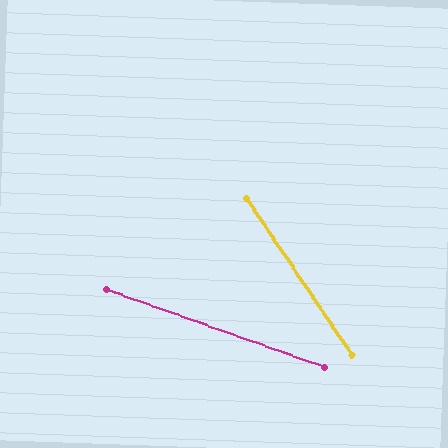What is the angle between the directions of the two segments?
Approximately 36 degrees.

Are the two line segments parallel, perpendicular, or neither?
Neither parallel nor perpendicular — they differ by about 36°.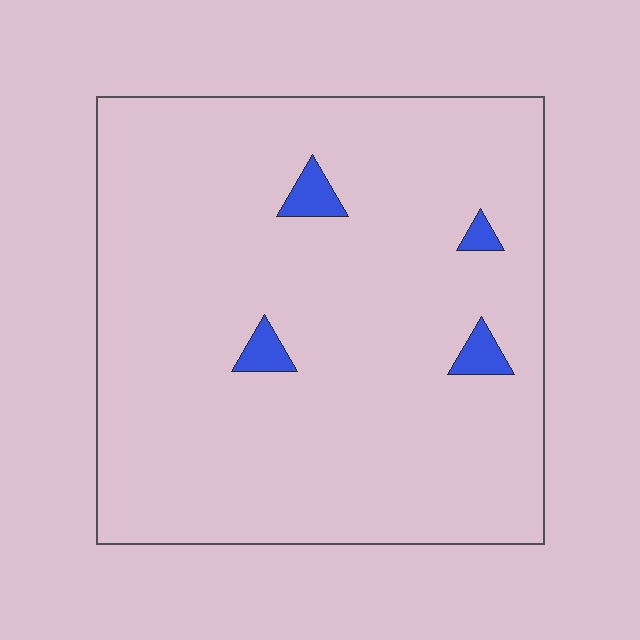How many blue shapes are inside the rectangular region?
4.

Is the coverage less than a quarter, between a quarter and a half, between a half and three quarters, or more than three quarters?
Less than a quarter.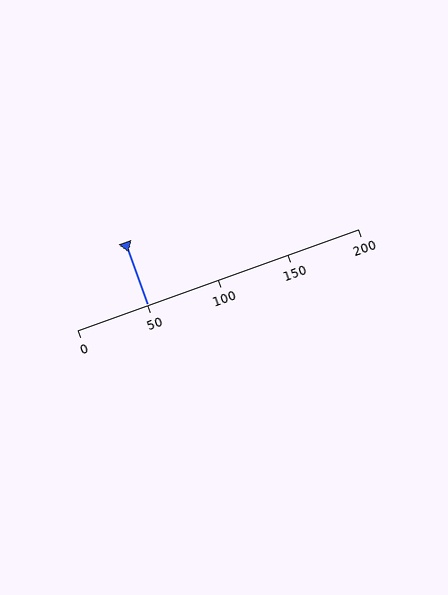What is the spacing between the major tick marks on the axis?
The major ticks are spaced 50 apart.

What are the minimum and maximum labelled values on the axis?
The axis runs from 0 to 200.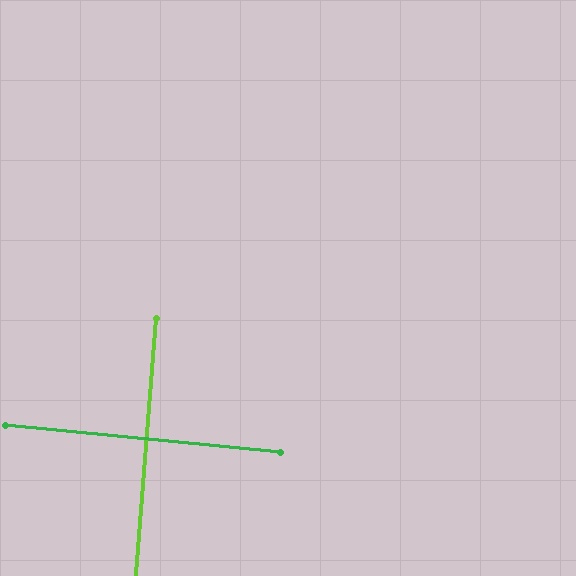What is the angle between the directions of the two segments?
Approximately 89 degrees.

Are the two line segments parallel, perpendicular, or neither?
Perpendicular — they meet at approximately 89°.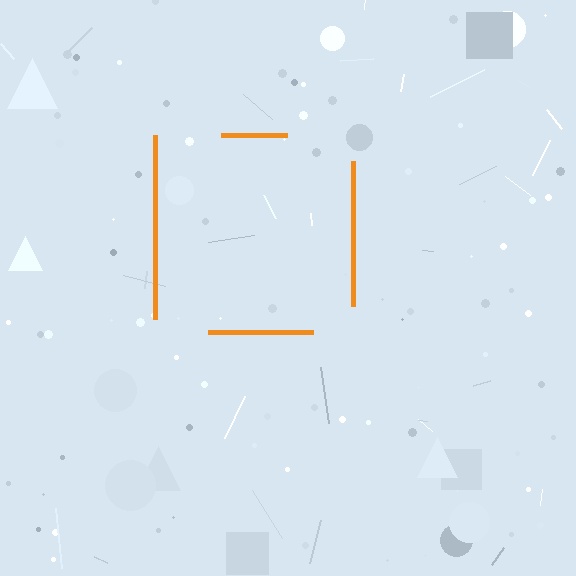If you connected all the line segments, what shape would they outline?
They would outline a square.